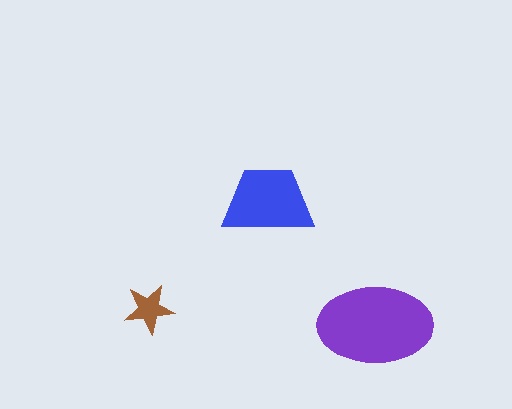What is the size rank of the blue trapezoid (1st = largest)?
2nd.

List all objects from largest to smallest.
The purple ellipse, the blue trapezoid, the brown star.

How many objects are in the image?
There are 3 objects in the image.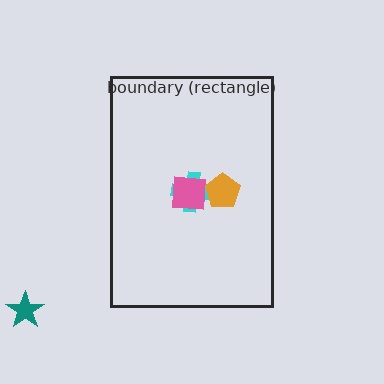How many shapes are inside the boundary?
3 inside, 1 outside.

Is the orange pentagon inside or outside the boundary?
Inside.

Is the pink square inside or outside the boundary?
Inside.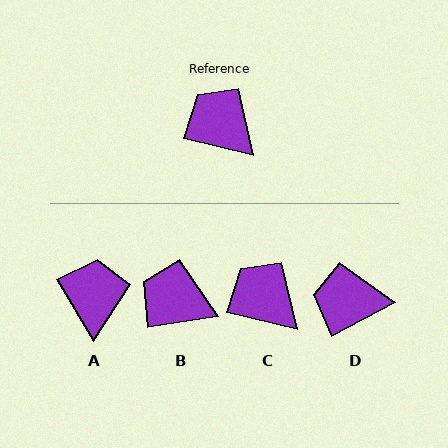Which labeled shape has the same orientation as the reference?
C.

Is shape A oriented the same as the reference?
No, it is off by about 46 degrees.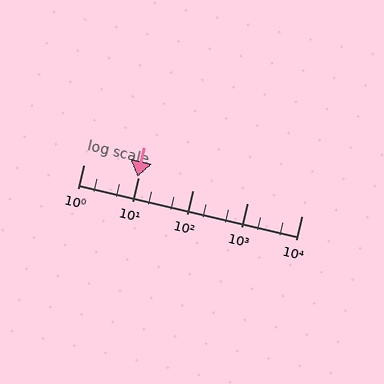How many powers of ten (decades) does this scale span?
The scale spans 4 decades, from 1 to 10000.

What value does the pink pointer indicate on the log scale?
The pointer indicates approximately 9.8.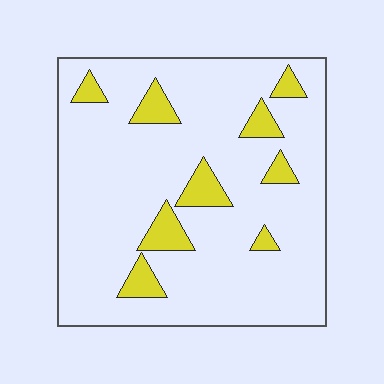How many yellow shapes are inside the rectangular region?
9.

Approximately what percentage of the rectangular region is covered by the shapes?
Approximately 15%.